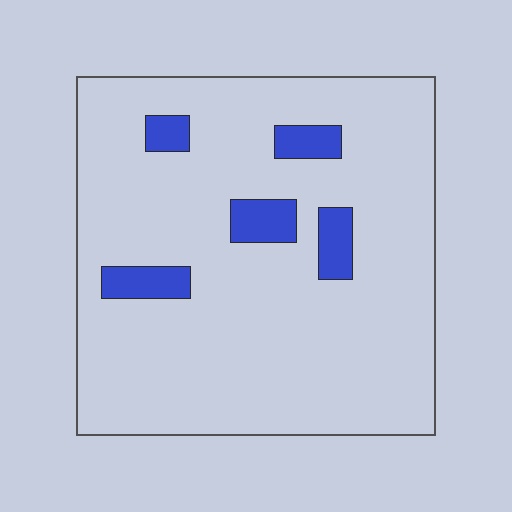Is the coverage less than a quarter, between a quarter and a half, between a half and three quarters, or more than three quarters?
Less than a quarter.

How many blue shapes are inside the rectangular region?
5.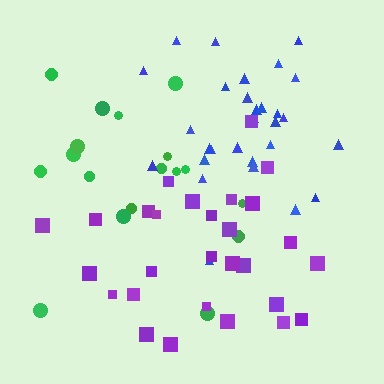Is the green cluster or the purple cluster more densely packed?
Purple.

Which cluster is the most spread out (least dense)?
Green.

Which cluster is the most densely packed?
Blue.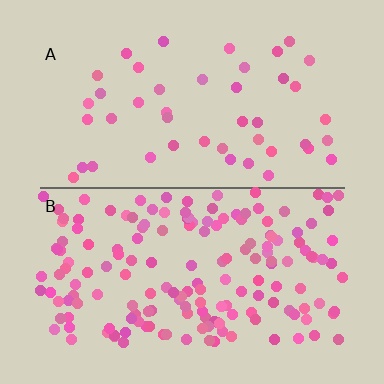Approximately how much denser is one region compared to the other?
Approximately 3.7× — region B over region A.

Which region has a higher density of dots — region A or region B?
B (the bottom).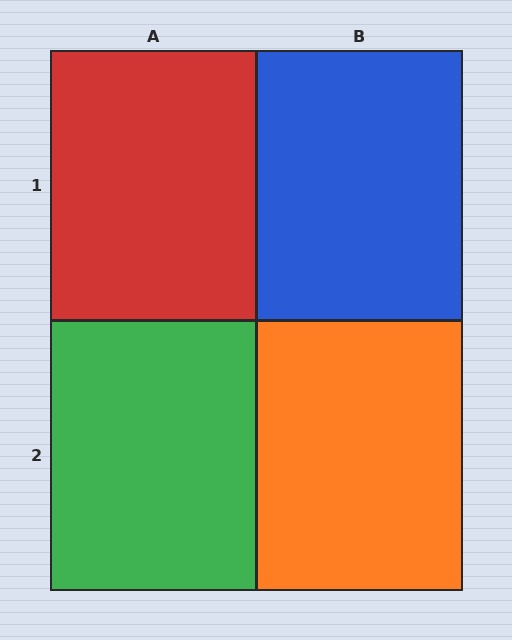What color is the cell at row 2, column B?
Orange.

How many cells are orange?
1 cell is orange.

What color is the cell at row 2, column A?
Green.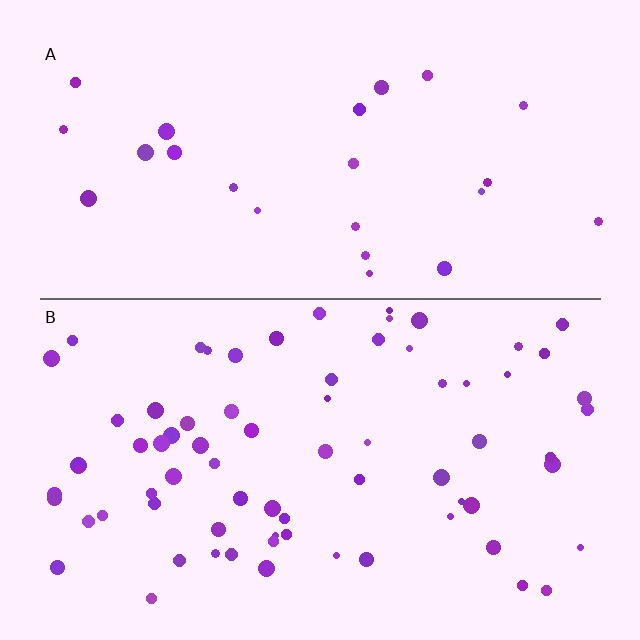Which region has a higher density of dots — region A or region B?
B (the bottom).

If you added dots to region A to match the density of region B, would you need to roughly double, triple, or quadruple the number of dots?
Approximately triple.